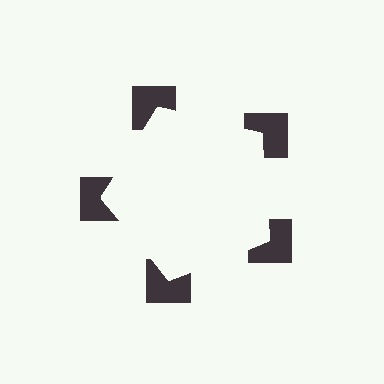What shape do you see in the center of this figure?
An illusory pentagon — its edges are inferred from the aligned wedge cuts in the notched squares, not physically drawn.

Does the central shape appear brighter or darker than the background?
It typically appears slightly brighter than the background, even though no actual brightness change is drawn.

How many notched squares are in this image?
There are 5 — one at each vertex of the illusory pentagon.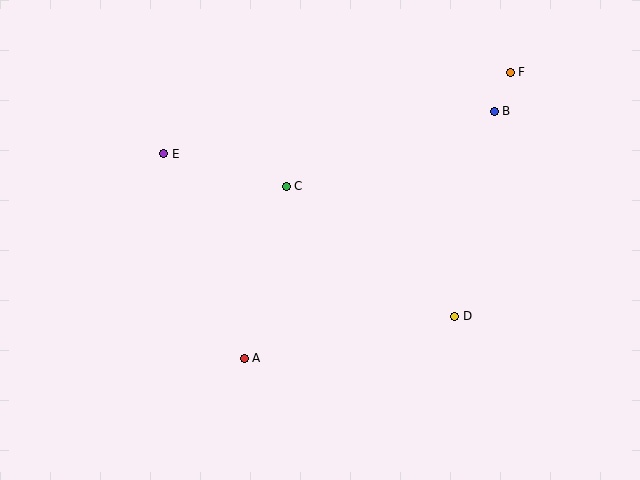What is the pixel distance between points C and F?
The distance between C and F is 251 pixels.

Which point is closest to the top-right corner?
Point F is closest to the top-right corner.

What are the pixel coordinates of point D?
Point D is at (455, 316).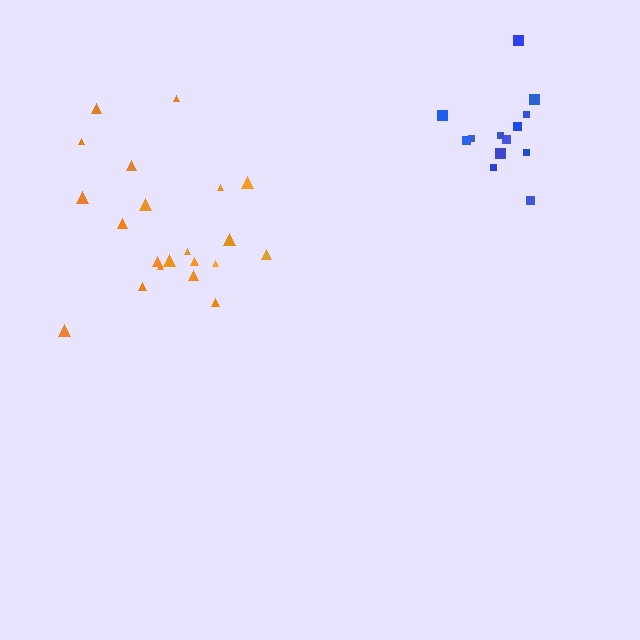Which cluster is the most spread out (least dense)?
Orange.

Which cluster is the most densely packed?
Blue.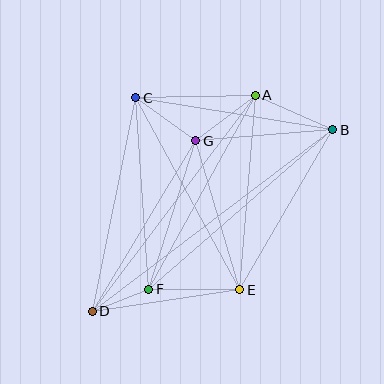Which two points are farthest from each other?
Points B and D are farthest from each other.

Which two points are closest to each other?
Points D and F are closest to each other.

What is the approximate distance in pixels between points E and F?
The distance between E and F is approximately 91 pixels.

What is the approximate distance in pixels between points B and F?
The distance between B and F is approximately 244 pixels.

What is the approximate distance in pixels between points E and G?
The distance between E and G is approximately 155 pixels.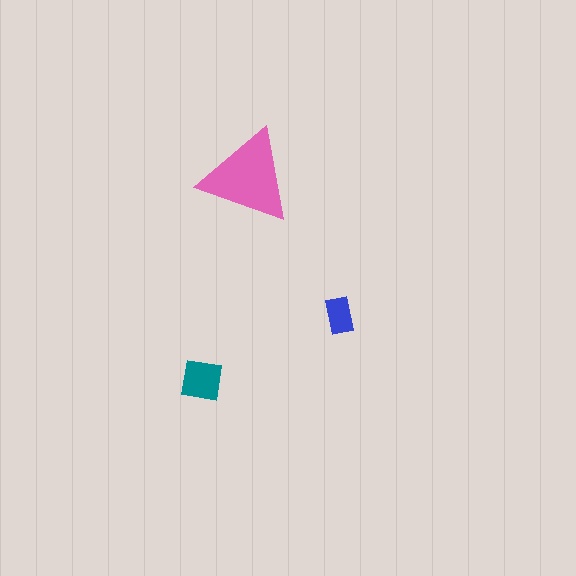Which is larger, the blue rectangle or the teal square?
The teal square.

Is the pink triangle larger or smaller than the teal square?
Larger.